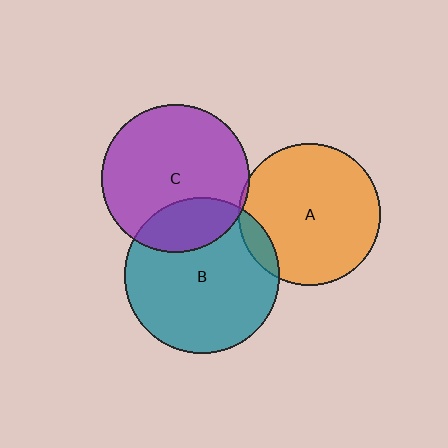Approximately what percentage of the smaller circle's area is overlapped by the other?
Approximately 10%.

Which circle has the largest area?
Circle B (teal).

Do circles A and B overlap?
Yes.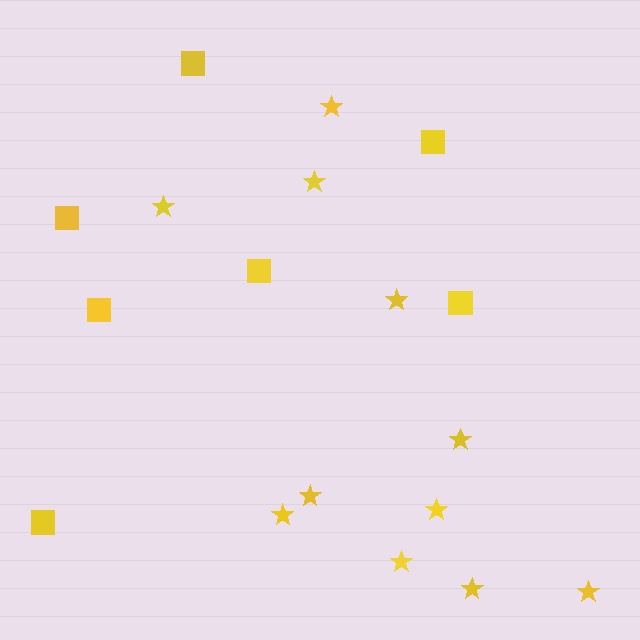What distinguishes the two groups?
There are 2 groups: one group of stars (11) and one group of squares (7).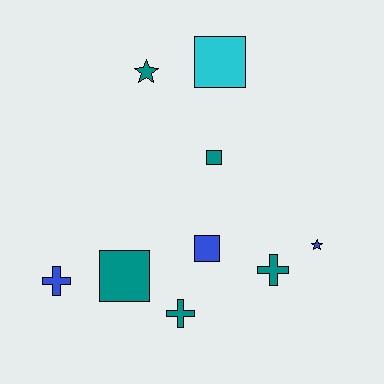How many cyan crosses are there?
There are no cyan crosses.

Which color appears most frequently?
Teal, with 5 objects.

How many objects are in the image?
There are 9 objects.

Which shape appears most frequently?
Square, with 4 objects.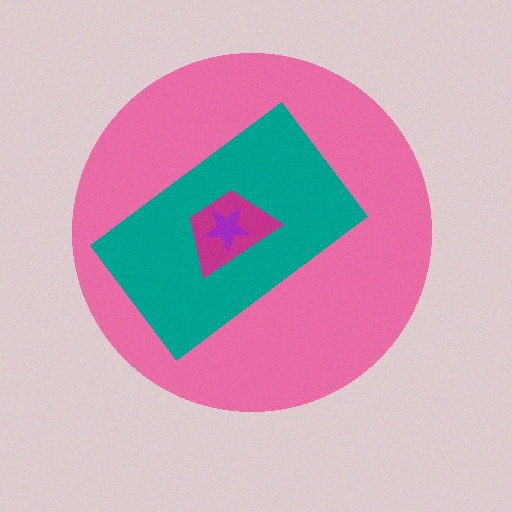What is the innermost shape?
The purple star.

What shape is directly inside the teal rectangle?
The magenta trapezoid.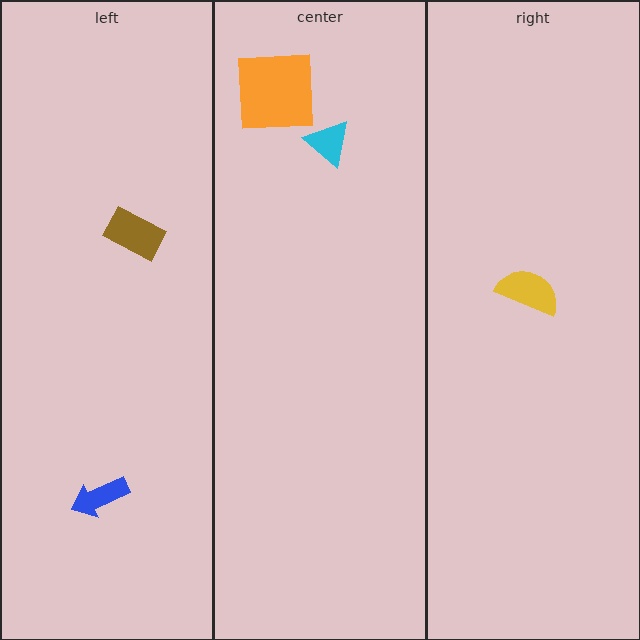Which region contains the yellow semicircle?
The right region.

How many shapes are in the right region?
1.